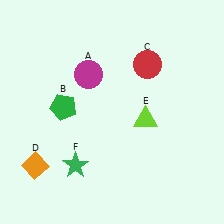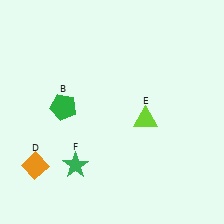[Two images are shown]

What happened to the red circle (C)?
The red circle (C) was removed in Image 2. It was in the top-right area of Image 1.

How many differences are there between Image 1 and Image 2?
There are 2 differences between the two images.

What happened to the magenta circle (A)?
The magenta circle (A) was removed in Image 2. It was in the top-left area of Image 1.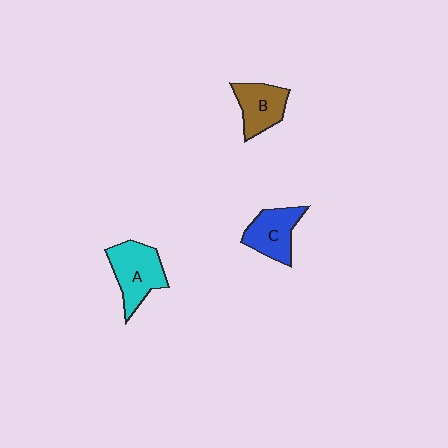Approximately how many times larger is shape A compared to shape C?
Approximately 1.2 times.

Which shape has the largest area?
Shape A (cyan).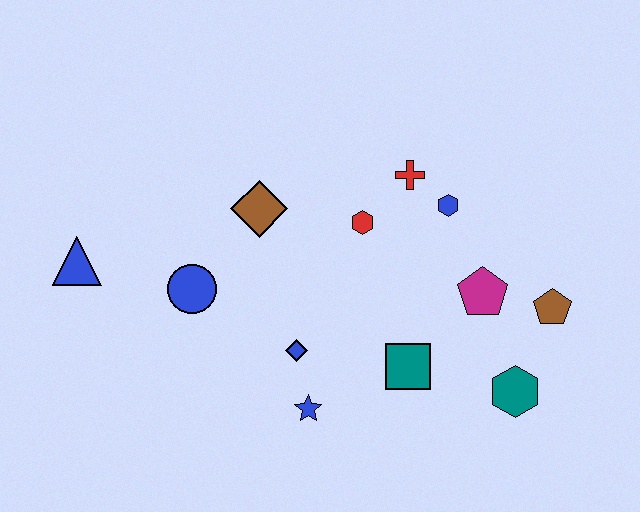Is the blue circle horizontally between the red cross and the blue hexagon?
No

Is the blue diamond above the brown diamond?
No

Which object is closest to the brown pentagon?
The magenta pentagon is closest to the brown pentagon.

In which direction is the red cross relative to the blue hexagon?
The red cross is to the left of the blue hexagon.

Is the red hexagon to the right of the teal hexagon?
No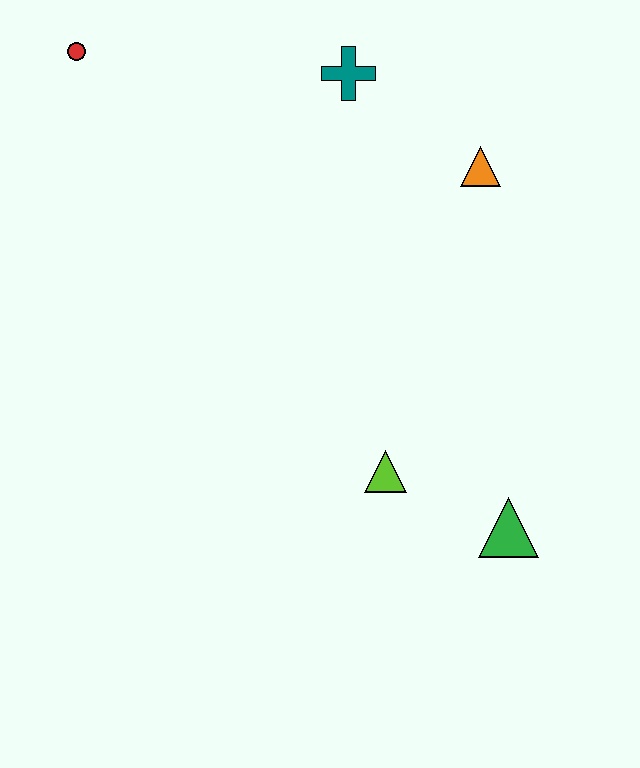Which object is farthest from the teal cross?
The green triangle is farthest from the teal cross.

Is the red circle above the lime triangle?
Yes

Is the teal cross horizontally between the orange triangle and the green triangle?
No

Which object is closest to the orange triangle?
The teal cross is closest to the orange triangle.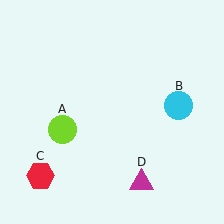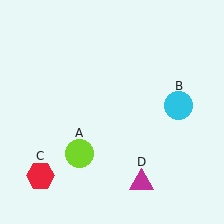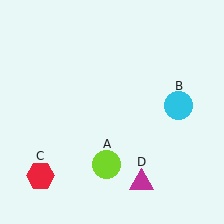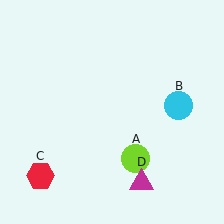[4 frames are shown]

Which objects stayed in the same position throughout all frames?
Cyan circle (object B) and red hexagon (object C) and magenta triangle (object D) remained stationary.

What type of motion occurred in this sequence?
The lime circle (object A) rotated counterclockwise around the center of the scene.